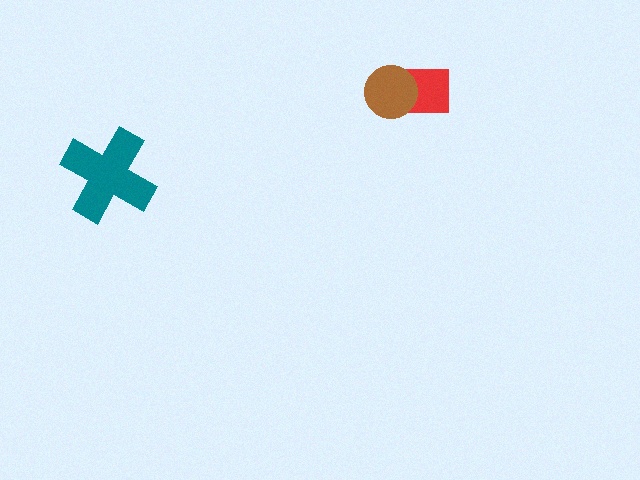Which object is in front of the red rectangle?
The brown circle is in front of the red rectangle.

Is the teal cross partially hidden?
No, no other shape covers it.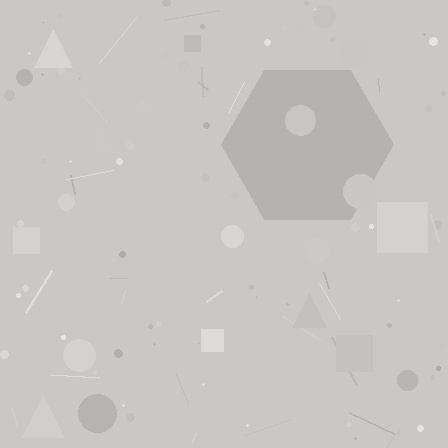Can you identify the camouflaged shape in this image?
The camouflaged shape is a hexagon.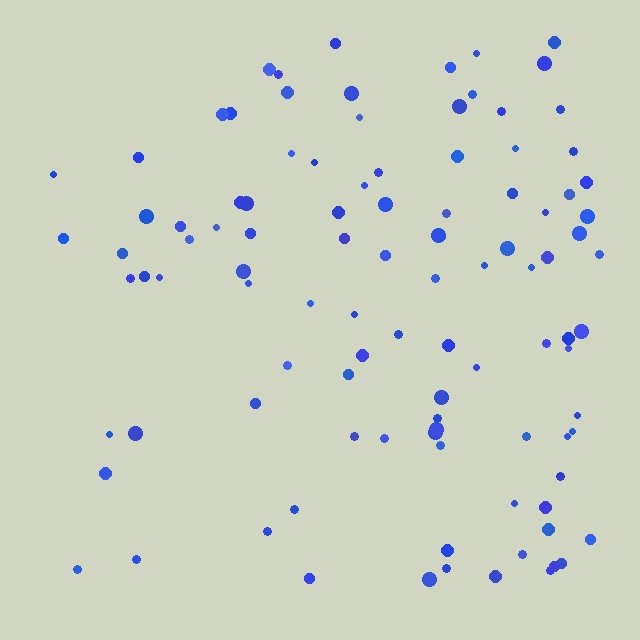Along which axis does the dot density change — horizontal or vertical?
Horizontal.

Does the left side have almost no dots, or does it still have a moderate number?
Still a moderate number, just noticeably fewer than the right.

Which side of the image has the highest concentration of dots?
The right.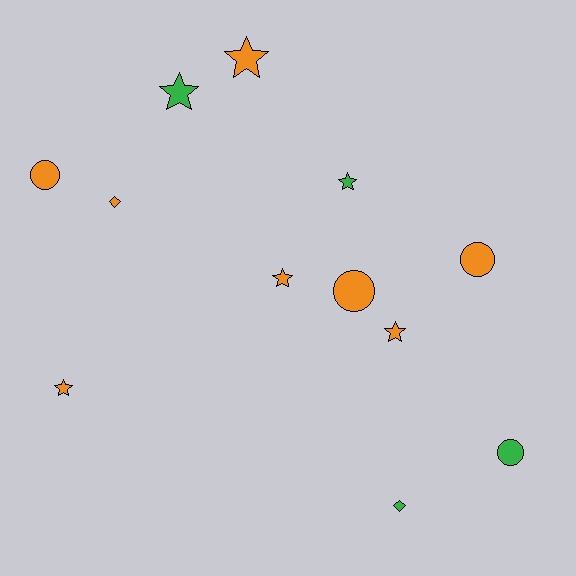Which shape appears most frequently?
Star, with 6 objects.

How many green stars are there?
There are 2 green stars.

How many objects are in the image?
There are 12 objects.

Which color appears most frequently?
Orange, with 8 objects.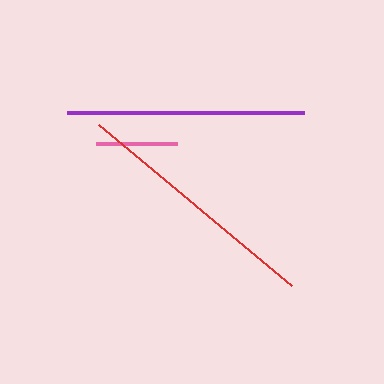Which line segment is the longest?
The red line is the longest at approximately 252 pixels.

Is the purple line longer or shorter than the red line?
The red line is longer than the purple line.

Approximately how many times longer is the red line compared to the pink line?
The red line is approximately 3.1 times the length of the pink line.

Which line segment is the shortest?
The pink line is the shortest at approximately 80 pixels.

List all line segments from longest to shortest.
From longest to shortest: red, purple, pink.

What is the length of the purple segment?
The purple segment is approximately 238 pixels long.